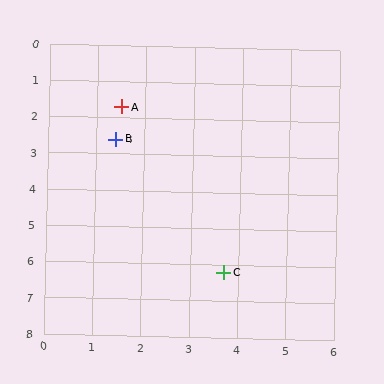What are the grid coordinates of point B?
Point B is at approximately (1.4, 2.6).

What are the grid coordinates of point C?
Point C is at approximately (3.7, 6.2).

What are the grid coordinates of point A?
Point A is at approximately (1.5, 1.7).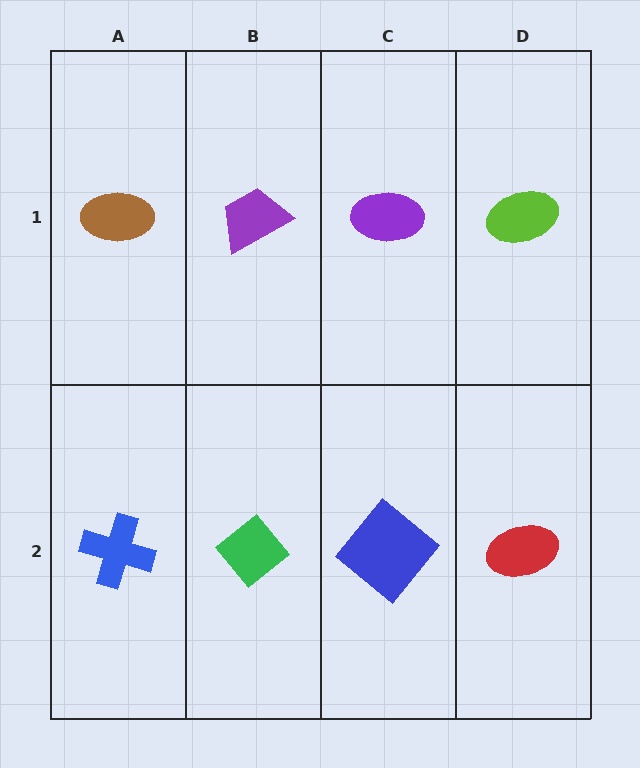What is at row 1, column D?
A lime ellipse.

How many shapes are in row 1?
4 shapes.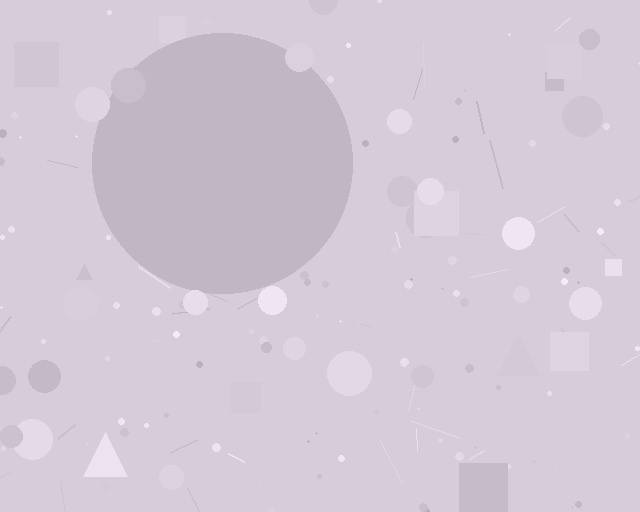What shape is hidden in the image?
A circle is hidden in the image.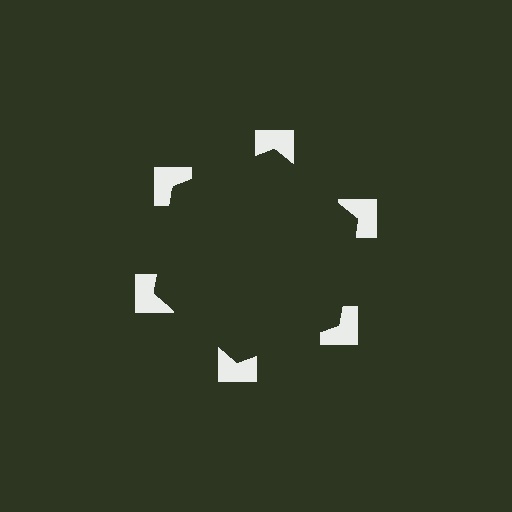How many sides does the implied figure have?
6 sides.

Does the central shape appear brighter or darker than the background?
It typically appears slightly darker than the background, even though no actual brightness change is drawn.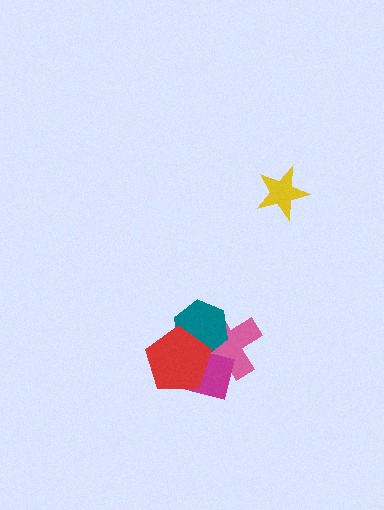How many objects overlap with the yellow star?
0 objects overlap with the yellow star.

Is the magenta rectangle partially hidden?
Yes, it is partially covered by another shape.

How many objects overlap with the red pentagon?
3 objects overlap with the red pentagon.